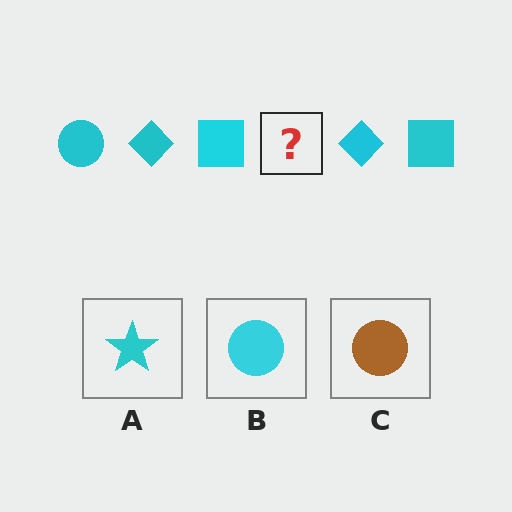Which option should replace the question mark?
Option B.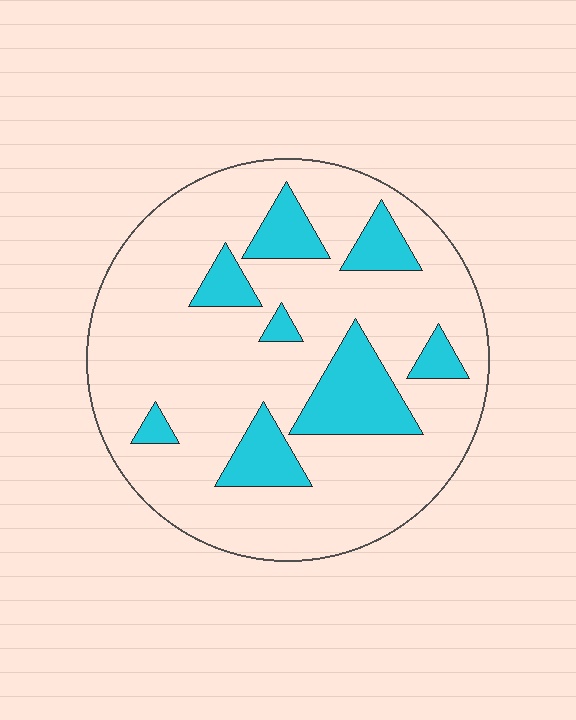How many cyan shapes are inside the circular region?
8.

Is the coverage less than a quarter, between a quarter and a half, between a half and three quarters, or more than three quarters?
Less than a quarter.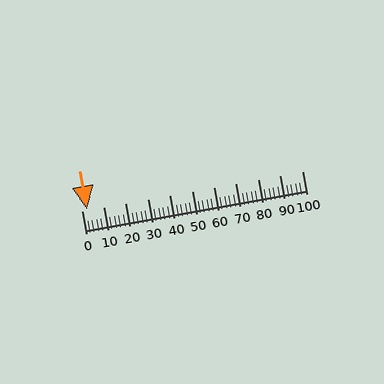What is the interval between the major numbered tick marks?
The major tick marks are spaced 10 units apart.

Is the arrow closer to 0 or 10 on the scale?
The arrow is closer to 0.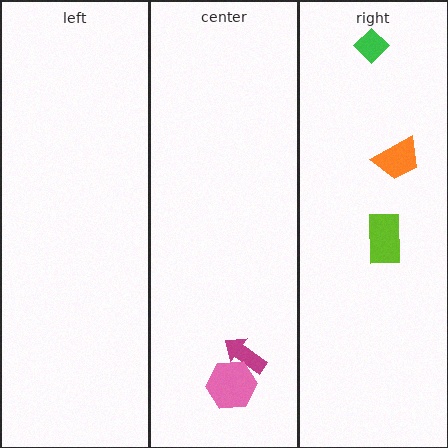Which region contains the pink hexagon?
The center region.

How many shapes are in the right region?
3.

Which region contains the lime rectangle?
The right region.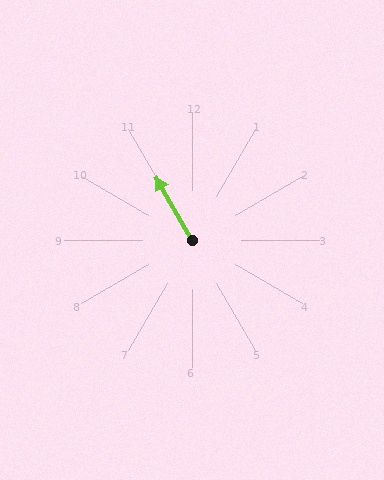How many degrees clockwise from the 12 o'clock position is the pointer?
Approximately 330 degrees.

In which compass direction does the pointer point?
Northwest.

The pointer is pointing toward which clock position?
Roughly 11 o'clock.